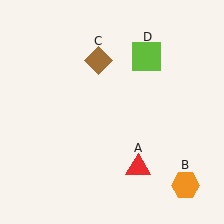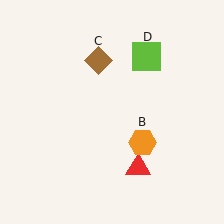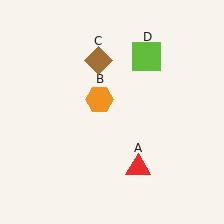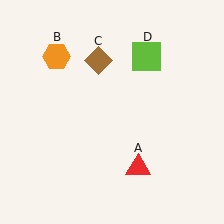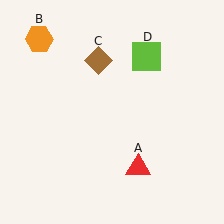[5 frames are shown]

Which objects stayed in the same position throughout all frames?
Red triangle (object A) and brown diamond (object C) and lime square (object D) remained stationary.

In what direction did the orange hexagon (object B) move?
The orange hexagon (object B) moved up and to the left.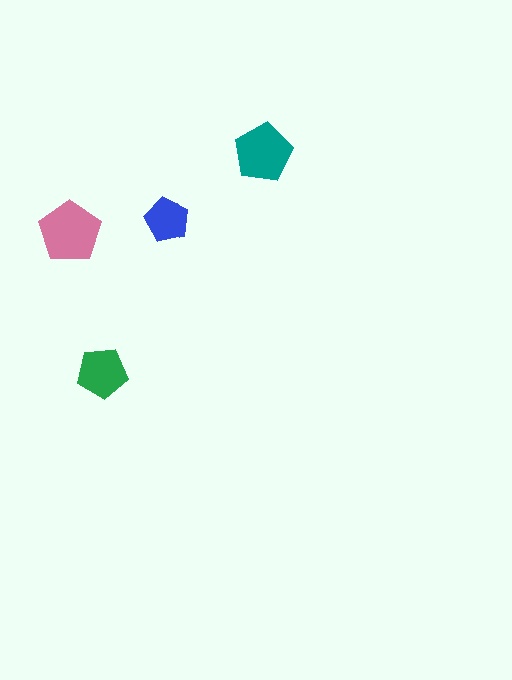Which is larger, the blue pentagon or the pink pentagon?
The pink one.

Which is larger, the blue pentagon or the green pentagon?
The green one.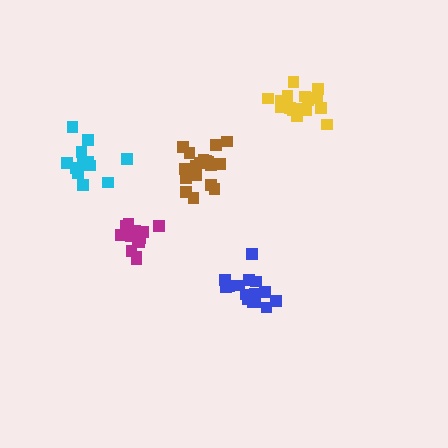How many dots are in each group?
Group 1: 14 dots, Group 2: 16 dots, Group 3: 18 dots, Group 4: 13 dots, Group 5: 18 dots (79 total).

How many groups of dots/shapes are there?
There are 5 groups.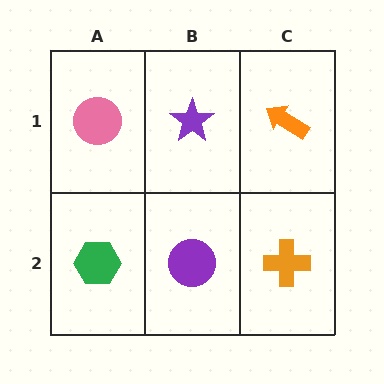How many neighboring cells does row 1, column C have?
2.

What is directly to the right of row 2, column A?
A purple circle.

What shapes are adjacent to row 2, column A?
A pink circle (row 1, column A), a purple circle (row 2, column B).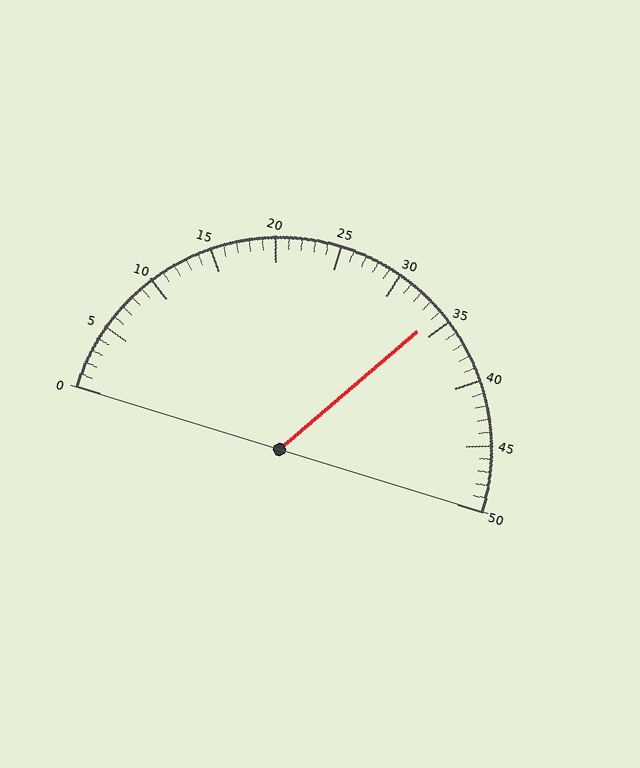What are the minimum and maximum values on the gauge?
The gauge ranges from 0 to 50.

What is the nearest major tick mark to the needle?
The nearest major tick mark is 35.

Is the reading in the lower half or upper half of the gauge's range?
The reading is in the upper half of the range (0 to 50).